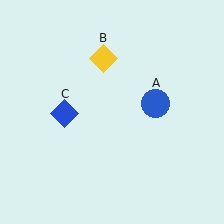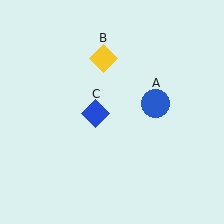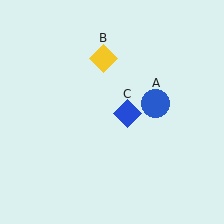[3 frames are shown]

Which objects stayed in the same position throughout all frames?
Blue circle (object A) and yellow diamond (object B) remained stationary.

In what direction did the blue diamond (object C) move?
The blue diamond (object C) moved right.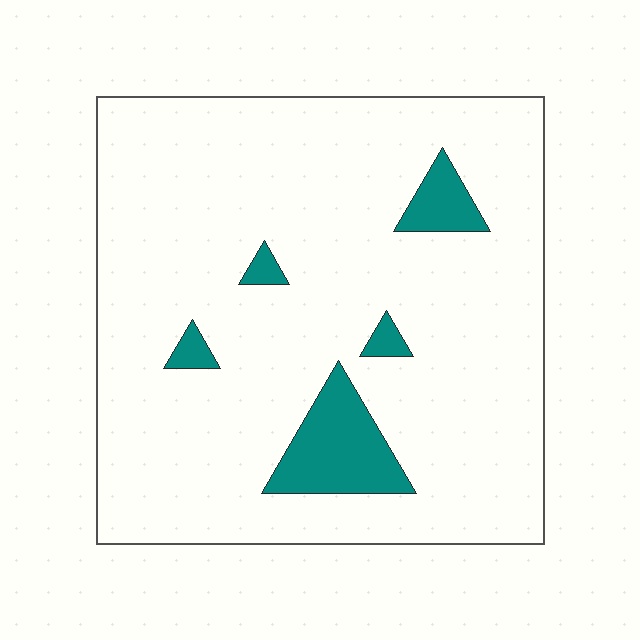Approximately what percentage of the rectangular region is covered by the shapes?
Approximately 10%.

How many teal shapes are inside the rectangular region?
5.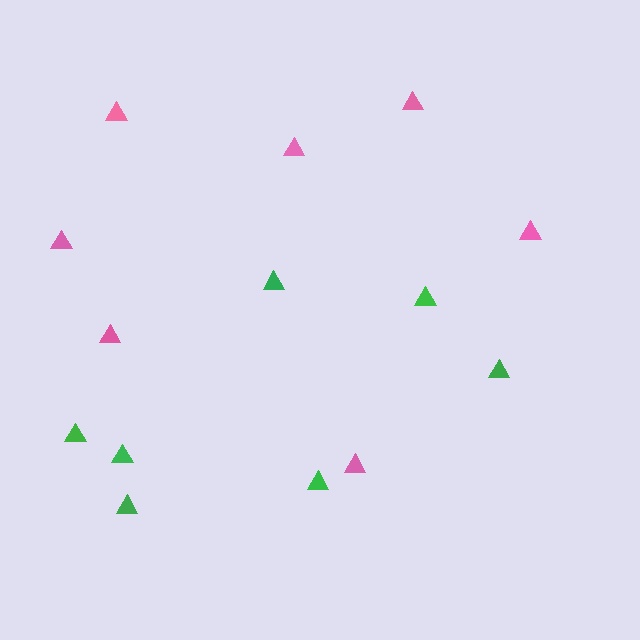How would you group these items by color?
There are 2 groups: one group of pink triangles (7) and one group of green triangles (7).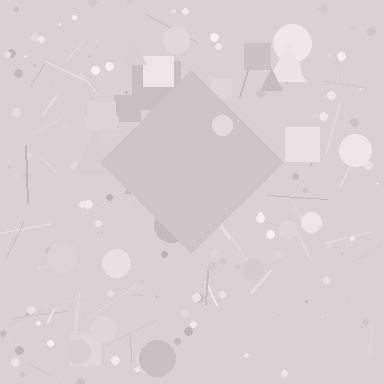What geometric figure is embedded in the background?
A diamond is embedded in the background.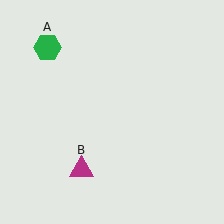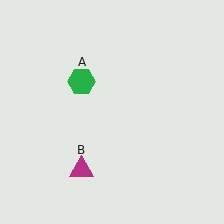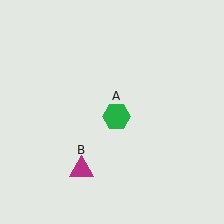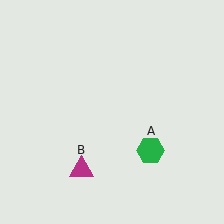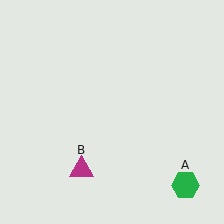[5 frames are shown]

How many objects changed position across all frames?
1 object changed position: green hexagon (object A).